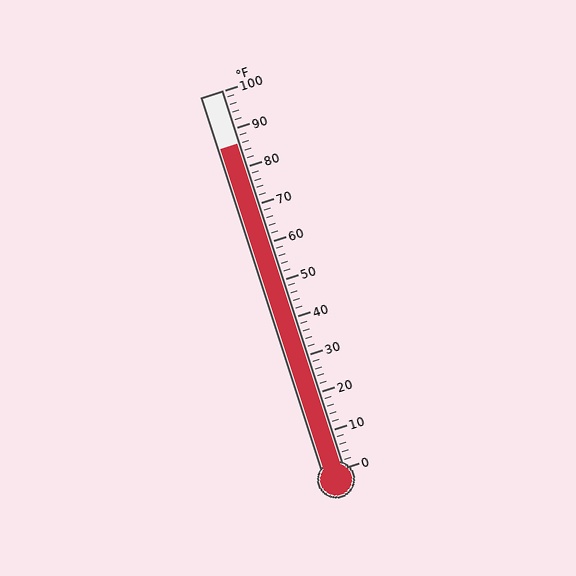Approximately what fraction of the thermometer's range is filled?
The thermometer is filled to approximately 85% of its range.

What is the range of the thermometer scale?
The thermometer scale ranges from 0°F to 100°F.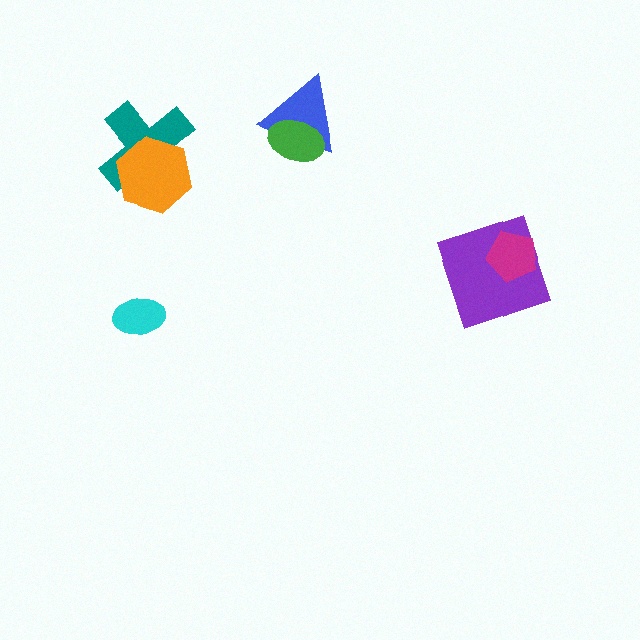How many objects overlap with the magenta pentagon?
1 object overlaps with the magenta pentagon.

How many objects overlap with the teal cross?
1 object overlaps with the teal cross.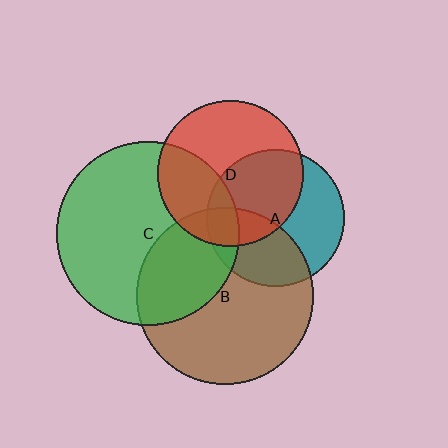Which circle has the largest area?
Circle C (green).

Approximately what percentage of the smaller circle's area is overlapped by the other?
Approximately 40%.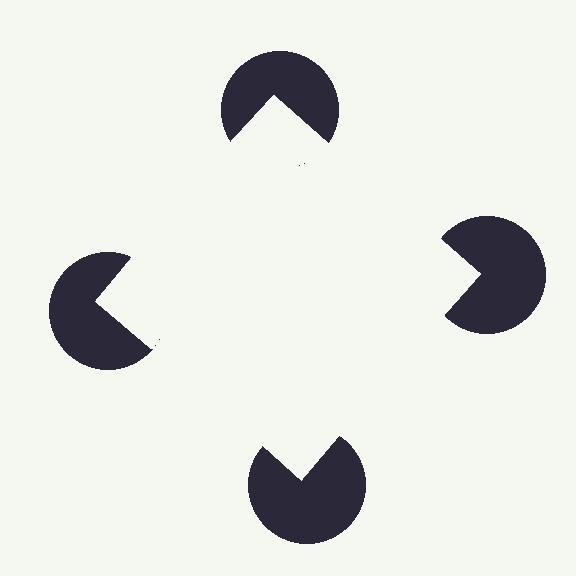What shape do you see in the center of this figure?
An illusory square — its edges are inferred from the aligned wedge cuts in the pac-man discs, not physically drawn.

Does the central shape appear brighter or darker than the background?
It typically appears slightly brighter than the background, even though no actual brightness change is drawn.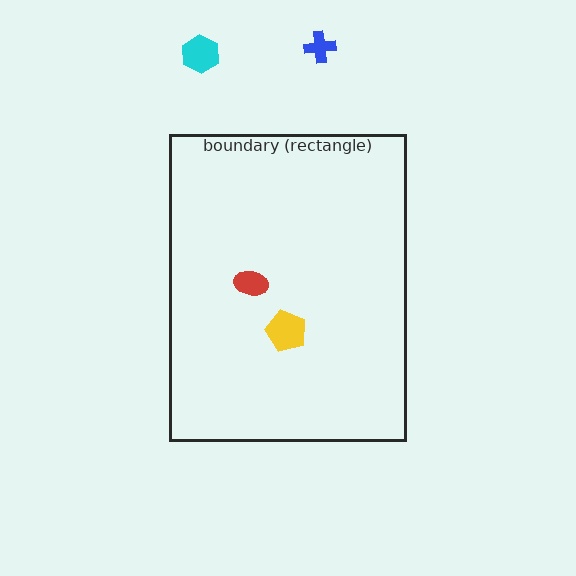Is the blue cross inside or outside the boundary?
Outside.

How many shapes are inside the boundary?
2 inside, 2 outside.